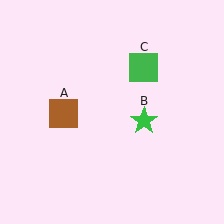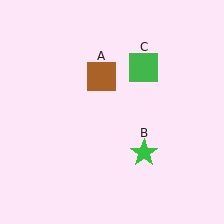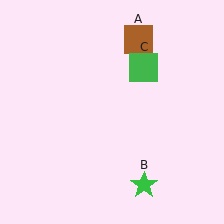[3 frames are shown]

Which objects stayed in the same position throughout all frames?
Green square (object C) remained stationary.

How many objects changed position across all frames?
2 objects changed position: brown square (object A), green star (object B).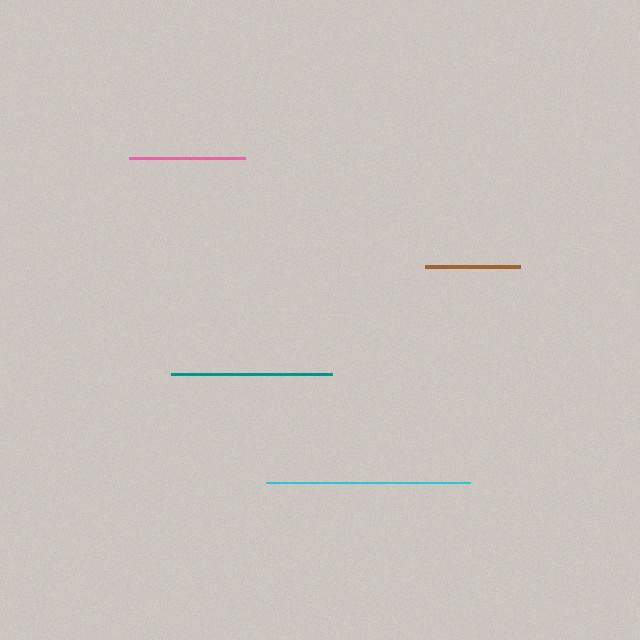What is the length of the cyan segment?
The cyan segment is approximately 204 pixels long.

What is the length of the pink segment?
The pink segment is approximately 116 pixels long.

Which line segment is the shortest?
The brown line is the shortest at approximately 95 pixels.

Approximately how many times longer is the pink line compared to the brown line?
The pink line is approximately 1.2 times the length of the brown line.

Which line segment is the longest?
The cyan line is the longest at approximately 204 pixels.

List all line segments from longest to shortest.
From longest to shortest: cyan, teal, pink, brown.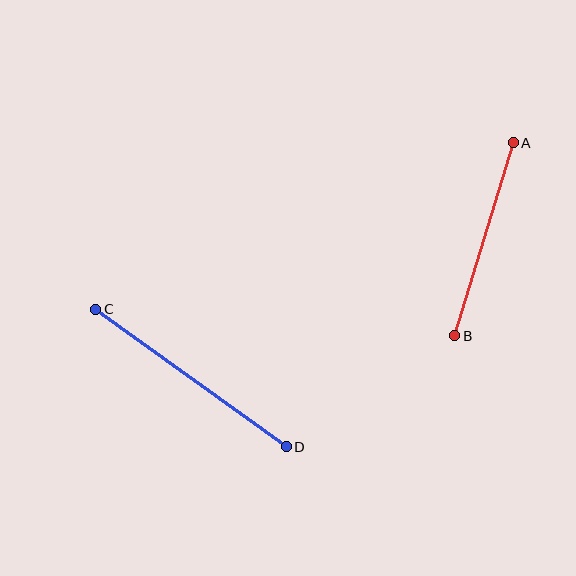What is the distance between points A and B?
The distance is approximately 202 pixels.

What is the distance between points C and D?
The distance is approximately 235 pixels.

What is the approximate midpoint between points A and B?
The midpoint is at approximately (484, 239) pixels.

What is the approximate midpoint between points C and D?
The midpoint is at approximately (191, 378) pixels.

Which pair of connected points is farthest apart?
Points C and D are farthest apart.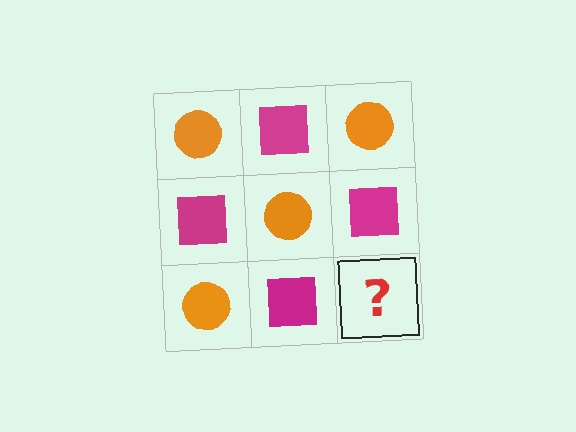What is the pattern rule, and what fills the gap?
The rule is that it alternates orange circle and magenta square in a checkerboard pattern. The gap should be filled with an orange circle.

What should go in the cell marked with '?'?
The missing cell should contain an orange circle.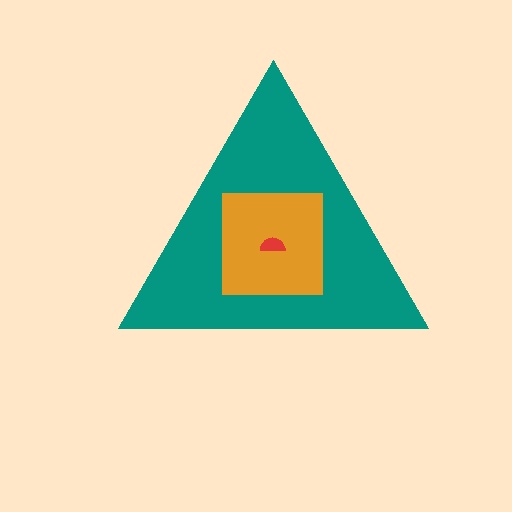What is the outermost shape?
The teal triangle.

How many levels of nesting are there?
3.